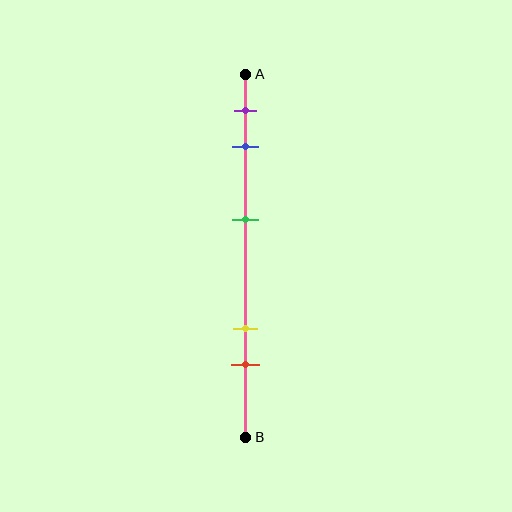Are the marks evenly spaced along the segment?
No, the marks are not evenly spaced.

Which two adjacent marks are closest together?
The purple and blue marks are the closest adjacent pair.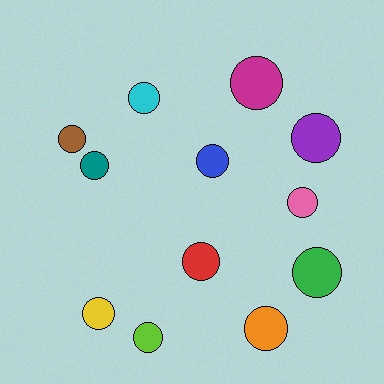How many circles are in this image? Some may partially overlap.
There are 12 circles.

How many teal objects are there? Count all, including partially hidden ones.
There is 1 teal object.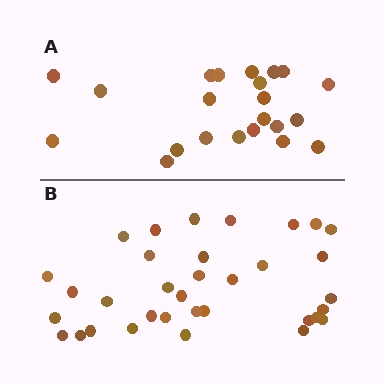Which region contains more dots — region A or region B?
Region B (the bottom region) has more dots.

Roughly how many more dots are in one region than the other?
Region B has roughly 12 or so more dots than region A.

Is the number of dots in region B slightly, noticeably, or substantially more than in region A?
Region B has substantially more. The ratio is roughly 1.5 to 1.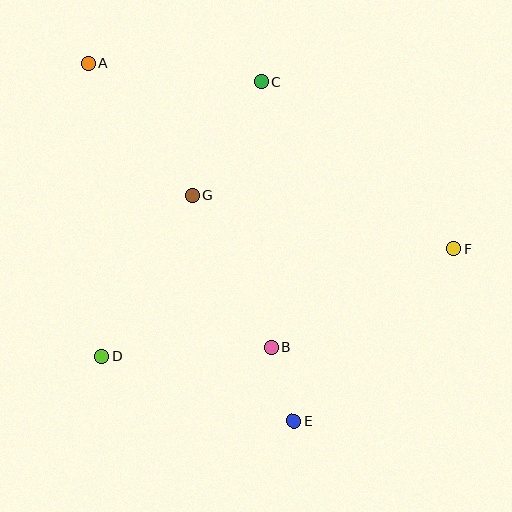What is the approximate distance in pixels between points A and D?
The distance between A and D is approximately 294 pixels.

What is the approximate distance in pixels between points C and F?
The distance between C and F is approximately 254 pixels.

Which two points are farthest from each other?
Points A and E are farthest from each other.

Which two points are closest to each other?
Points B and E are closest to each other.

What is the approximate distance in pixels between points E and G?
The distance between E and G is approximately 247 pixels.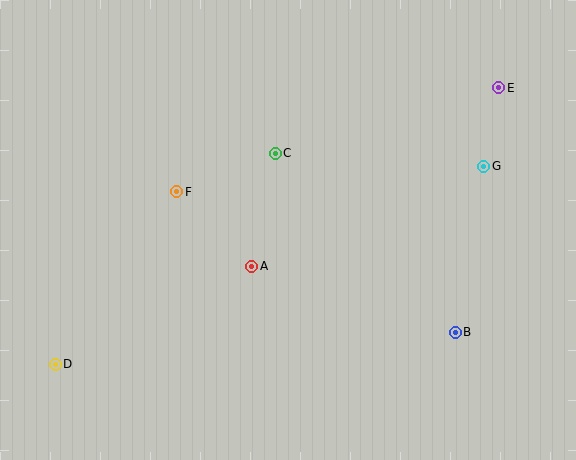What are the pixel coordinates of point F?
Point F is at (177, 192).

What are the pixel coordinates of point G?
Point G is at (484, 166).